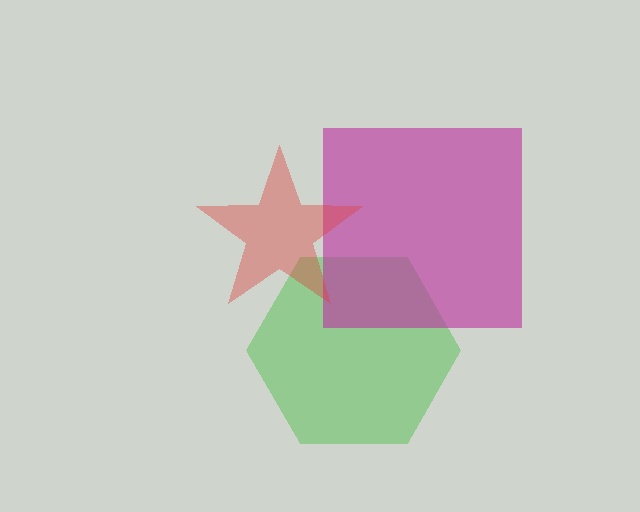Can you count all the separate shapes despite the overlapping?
Yes, there are 3 separate shapes.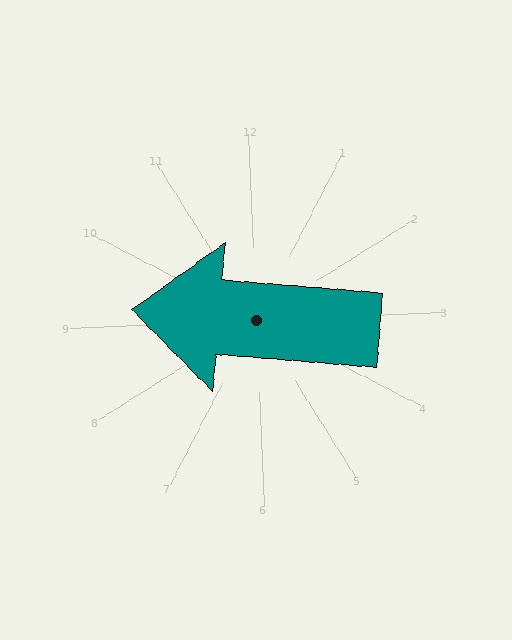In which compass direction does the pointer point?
West.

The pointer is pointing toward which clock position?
Roughly 9 o'clock.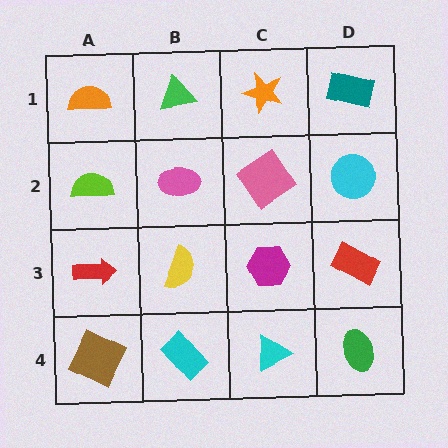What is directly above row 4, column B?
A yellow semicircle.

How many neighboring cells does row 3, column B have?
4.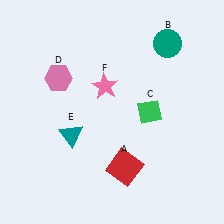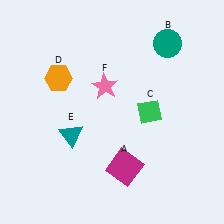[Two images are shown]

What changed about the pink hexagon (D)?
In Image 1, D is pink. In Image 2, it changed to orange.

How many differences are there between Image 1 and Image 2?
There are 2 differences between the two images.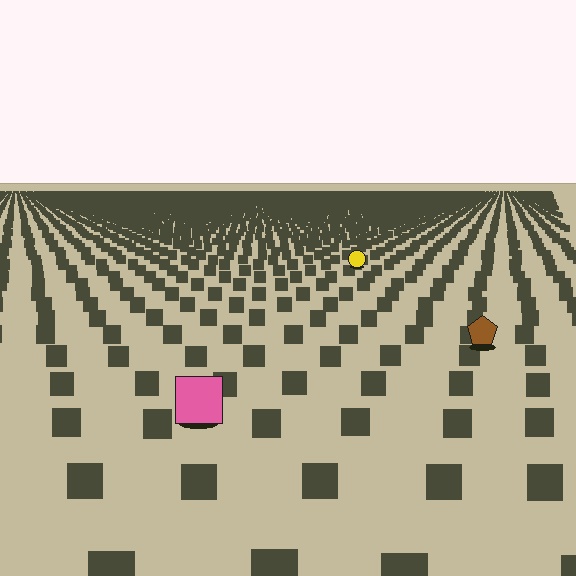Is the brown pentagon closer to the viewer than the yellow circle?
Yes. The brown pentagon is closer — you can tell from the texture gradient: the ground texture is coarser near it.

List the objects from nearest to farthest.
From nearest to farthest: the pink square, the brown pentagon, the yellow circle.